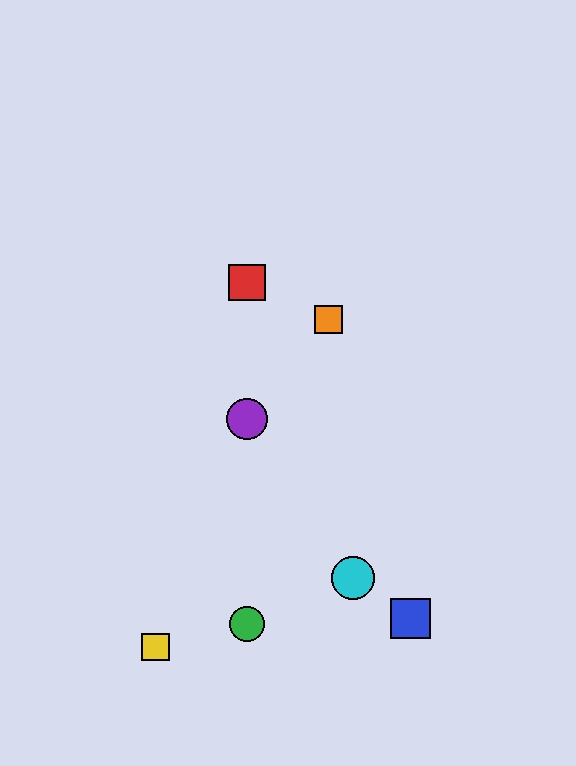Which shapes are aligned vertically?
The red square, the green circle, the purple circle are aligned vertically.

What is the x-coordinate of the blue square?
The blue square is at x≈411.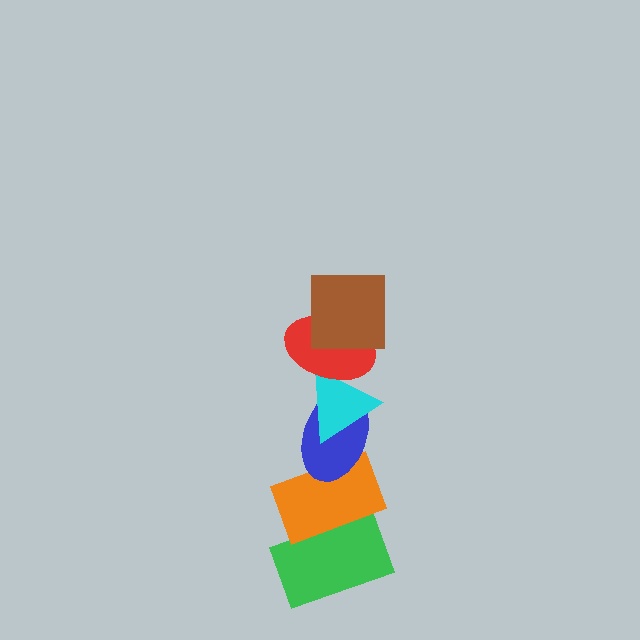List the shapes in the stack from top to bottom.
From top to bottom: the brown square, the red ellipse, the cyan triangle, the blue ellipse, the orange rectangle, the green rectangle.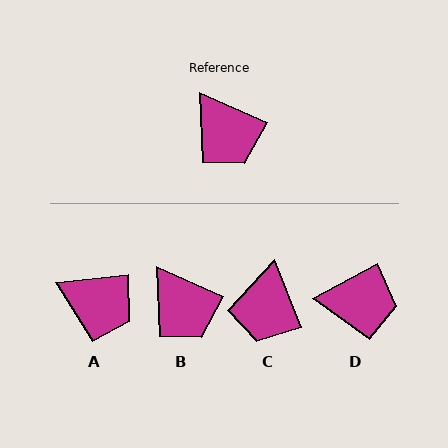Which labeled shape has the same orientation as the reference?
B.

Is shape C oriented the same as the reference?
No, it is off by about 45 degrees.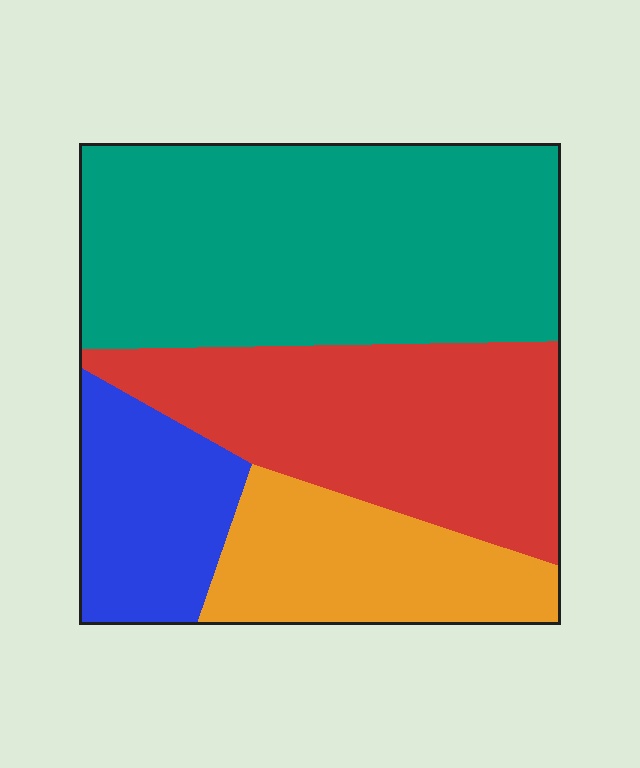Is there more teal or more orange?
Teal.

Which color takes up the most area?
Teal, at roughly 40%.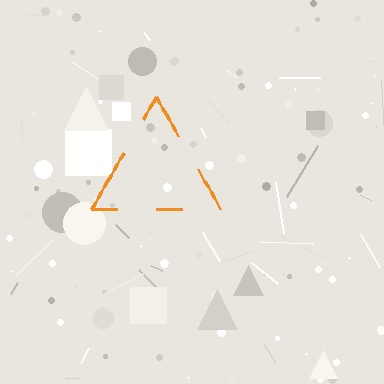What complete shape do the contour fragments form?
The contour fragments form a triangle.